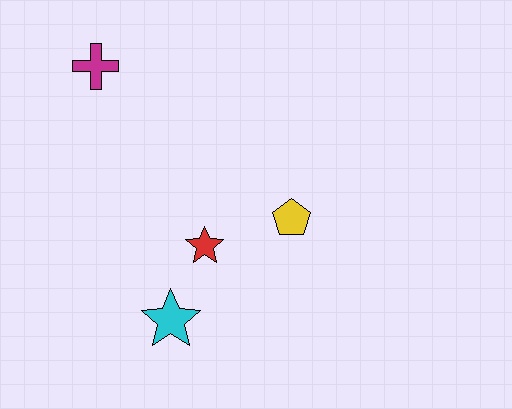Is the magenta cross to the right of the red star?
No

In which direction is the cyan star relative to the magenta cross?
The cyan star is below the magenta cross.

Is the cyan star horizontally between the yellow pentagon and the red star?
No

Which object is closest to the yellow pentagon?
The red star is closest to the yellow pentagon.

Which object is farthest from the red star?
The magenta cross is farthest from the red star.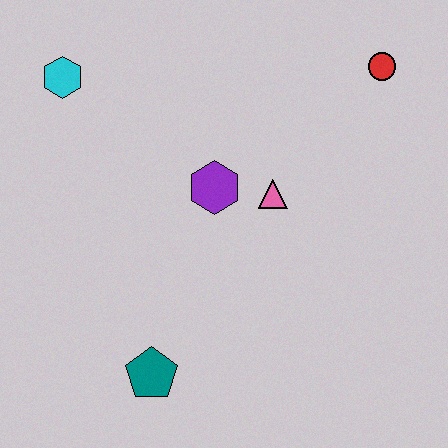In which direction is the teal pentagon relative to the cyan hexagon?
The teal pentagon is below the cyan hexagon.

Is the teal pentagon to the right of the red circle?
No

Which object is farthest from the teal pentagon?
The red circle is farthest from the teal pentagon.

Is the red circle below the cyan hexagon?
No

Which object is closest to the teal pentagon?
The purple hexagon is closest to the teal pentagon.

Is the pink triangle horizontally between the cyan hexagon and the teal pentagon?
No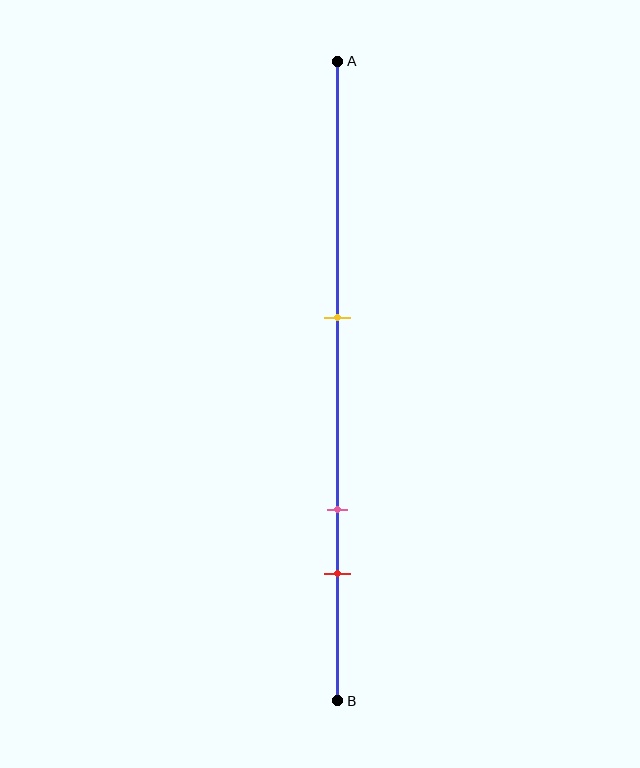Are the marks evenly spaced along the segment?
No, the marks are not evenly spaced.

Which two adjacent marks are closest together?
The pink and red marks are the closest adjacent pair.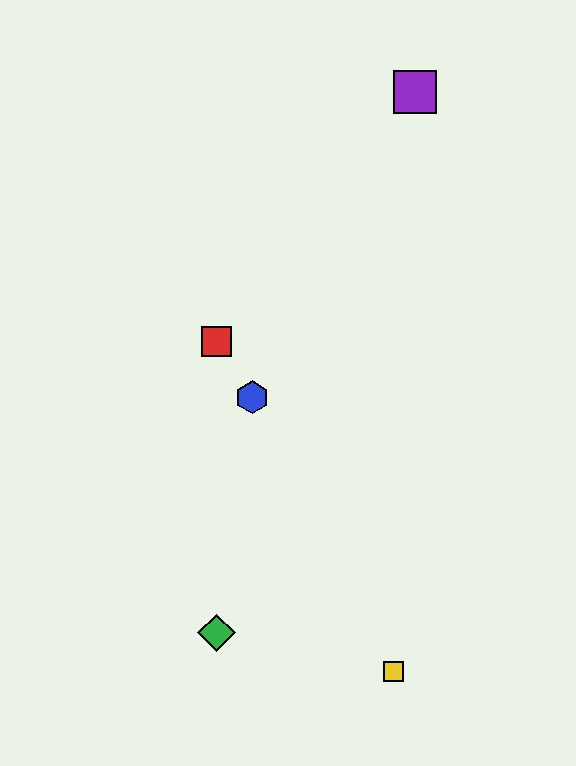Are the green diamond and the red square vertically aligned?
Yes, both are at x≈216.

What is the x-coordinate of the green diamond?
The green diamond is at x≈216.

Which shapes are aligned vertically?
The red square, the green diamond are aligned vertically.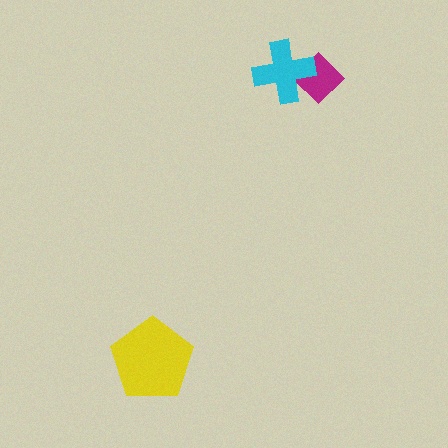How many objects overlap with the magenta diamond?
1 object overlaps with the magenta diamond.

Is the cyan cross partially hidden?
No, no other shape covers it.